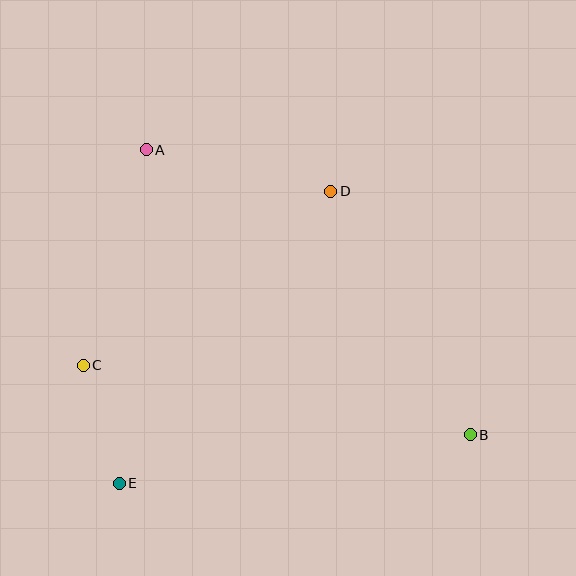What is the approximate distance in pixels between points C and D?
The distance between C and D is approximately 302 pixels.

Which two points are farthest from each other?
Points A and B are farthest from each other.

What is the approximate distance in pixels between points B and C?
The distance between B and C is approximately 393 pixels.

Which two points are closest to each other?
Points C and E are closest to each other.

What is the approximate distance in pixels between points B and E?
The distance between B and E is approximately 354 pixels.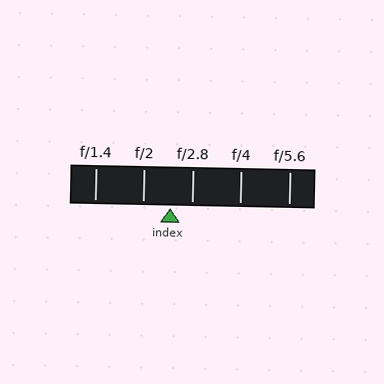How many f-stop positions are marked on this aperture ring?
There are 5 f-stop positions marked.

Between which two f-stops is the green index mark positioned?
The index mark is between f/2 and f/2.8.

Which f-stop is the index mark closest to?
The index mark is closest to f/2.8.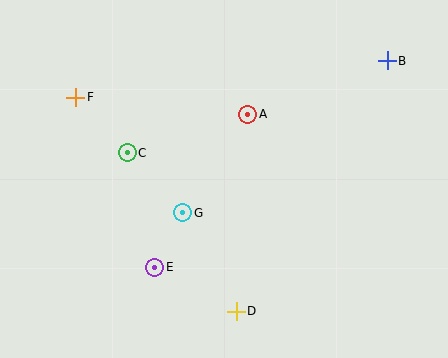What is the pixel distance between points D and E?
The distance between D and E is 93 pixels.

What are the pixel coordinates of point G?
Point G is at (183, 213).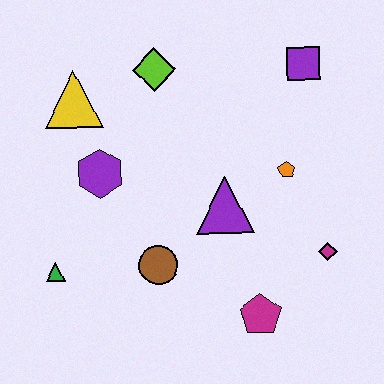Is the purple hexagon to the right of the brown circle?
No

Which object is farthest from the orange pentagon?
The green triangle is farthest from the orange pentagon.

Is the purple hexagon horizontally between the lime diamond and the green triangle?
Yes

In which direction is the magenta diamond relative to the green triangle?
The magenta diamond is to the right of the green triangle.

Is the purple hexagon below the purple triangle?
No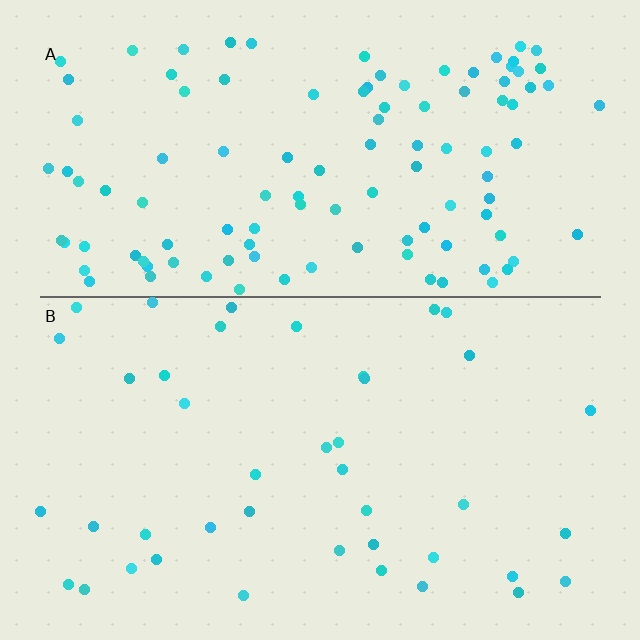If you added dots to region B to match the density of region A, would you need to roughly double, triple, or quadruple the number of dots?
Approximately triple.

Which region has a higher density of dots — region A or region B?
A (the top).